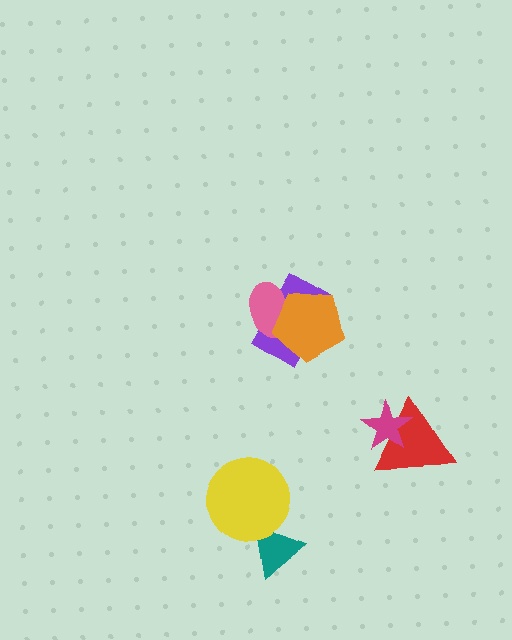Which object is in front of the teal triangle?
The yellow circle is in front of the teal triangle.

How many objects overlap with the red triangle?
1 object overlaps with the red triangle.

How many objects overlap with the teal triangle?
1 object overlaps with the teal triangle.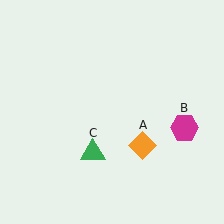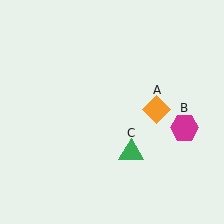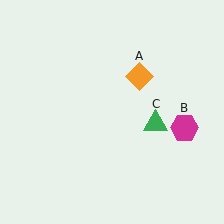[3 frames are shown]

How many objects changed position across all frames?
2 objects changed position: orange diamond (object A), green triangle (object C).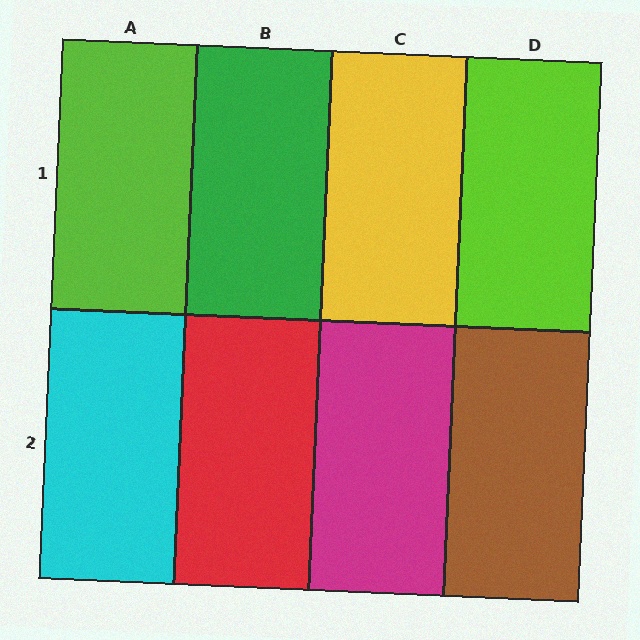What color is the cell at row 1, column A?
Lime.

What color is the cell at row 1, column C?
Yellow.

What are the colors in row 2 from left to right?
Cyan, red, magenta, brown.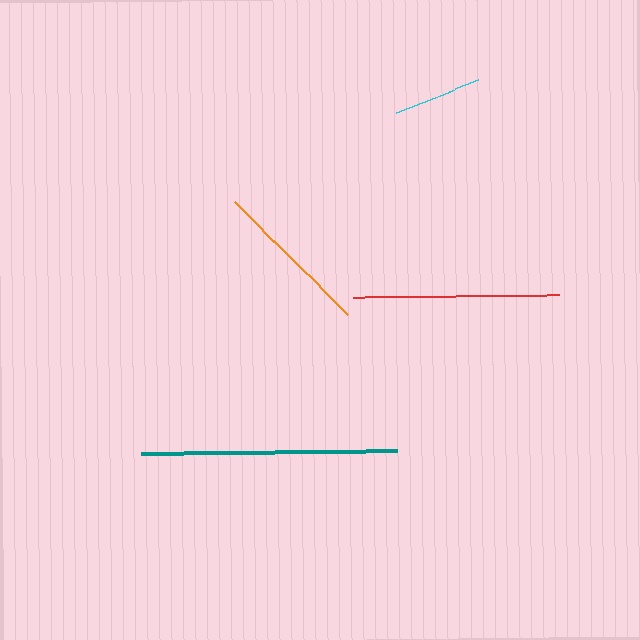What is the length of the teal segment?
The teal segment is approximately 256 pixels long.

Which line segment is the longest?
The teal line is the longest at approximately 256 pixels.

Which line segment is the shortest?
The cyan line is the shortest at approximately 89 pixels.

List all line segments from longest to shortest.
From longest to shortest: teal, red, orange, cyan.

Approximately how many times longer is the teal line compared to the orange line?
The teal line is approximately 1.6 times the length of the orange line.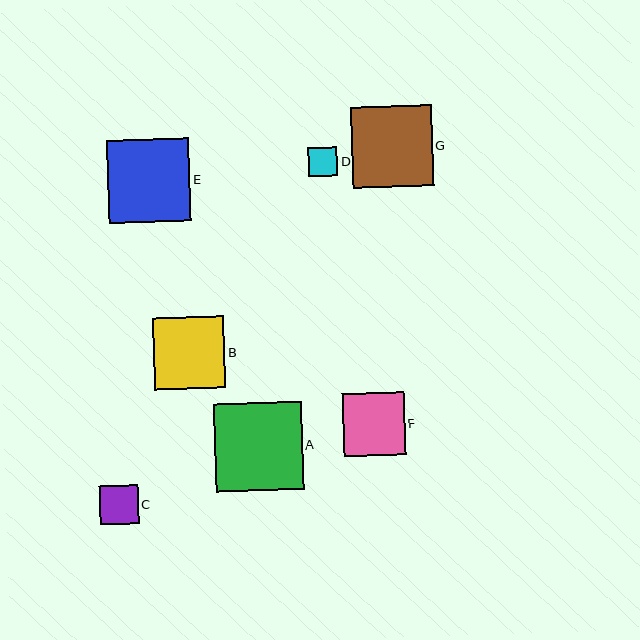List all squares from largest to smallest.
From largest to smallest: A, E, G, B, F, C, D.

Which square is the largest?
Square A is the largest with a size of approximately 88 pixels.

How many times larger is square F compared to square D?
Square F is approximately 2.1 times the size of square D.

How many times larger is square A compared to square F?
Square A is approximately 1.4 times the size of square F.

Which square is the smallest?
Square D is the smallest with a size of approximately 30 pixels.